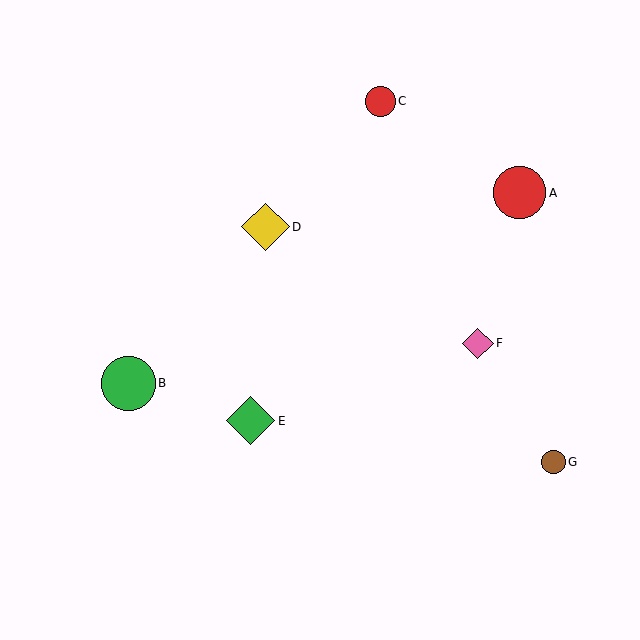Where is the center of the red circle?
The center of the red circle is at (520, 193).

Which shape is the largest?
The green circle (labeled B) is the largest.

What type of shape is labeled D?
Shape D is a yellow diamond.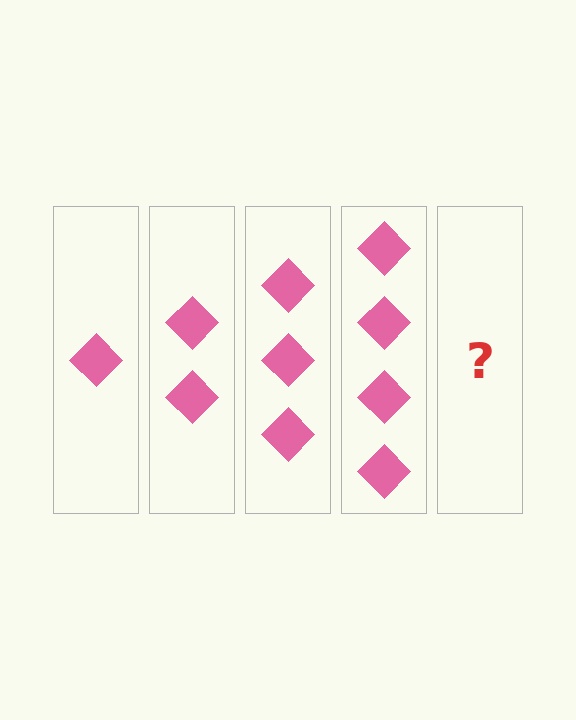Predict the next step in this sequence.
The next step is 5 diamonds.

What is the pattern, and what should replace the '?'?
The pattern is that each step adds one more diamond. The '?' should be 5 diamonds.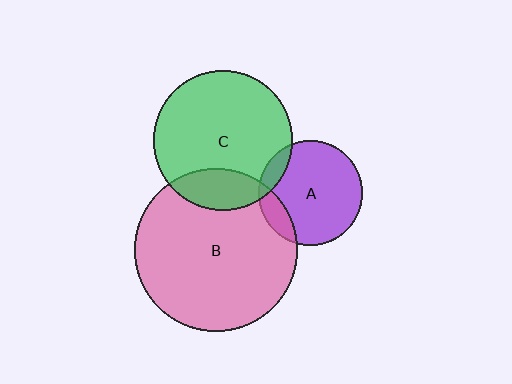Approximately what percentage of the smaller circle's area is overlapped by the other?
Approximately 20%.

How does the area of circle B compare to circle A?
Approximately 2.4 times.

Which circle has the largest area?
Circle B (pink).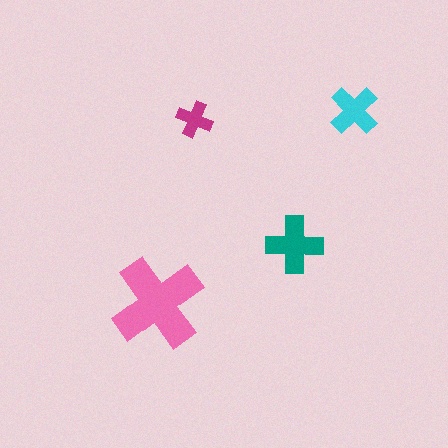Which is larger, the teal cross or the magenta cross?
The teal one.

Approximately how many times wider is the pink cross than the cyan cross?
About 2 times wider.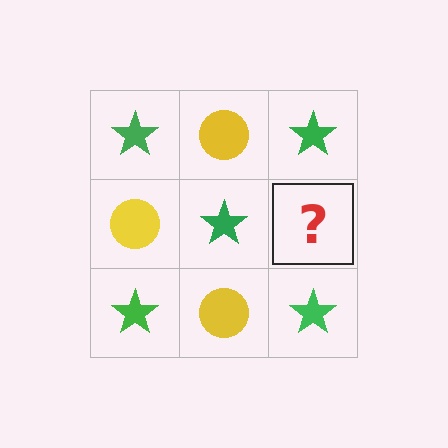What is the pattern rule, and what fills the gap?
The rule is that it alternates green star and yellow circle in a checkerboard pattern. The gap should be filled with a yellow circle.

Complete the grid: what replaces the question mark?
The question mark should be replaced with a yellow circle.